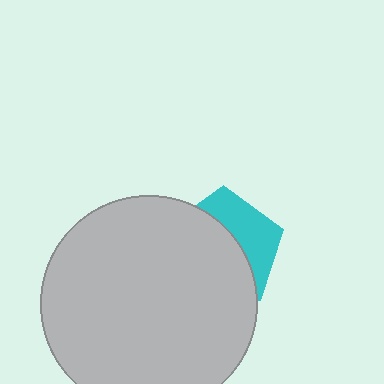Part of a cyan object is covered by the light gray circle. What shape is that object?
It is a pentagon.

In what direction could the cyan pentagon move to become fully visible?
The cyan pentagon could move toward the upper-right. That would shift it out from behind the light gray circle entirely.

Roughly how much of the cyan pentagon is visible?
A small part of it is visible (roughly 36%).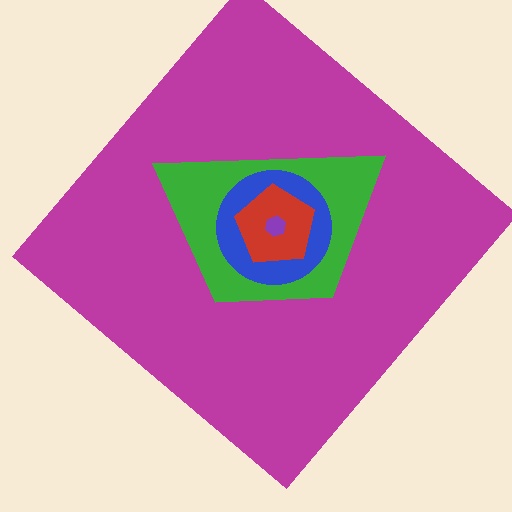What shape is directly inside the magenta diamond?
The green trapezoid.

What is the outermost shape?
The magenta diamond.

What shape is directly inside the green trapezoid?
The blue circle.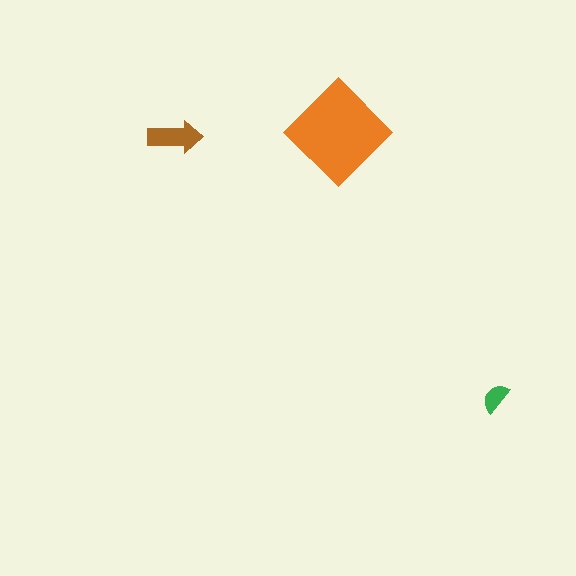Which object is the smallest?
The green semicircle.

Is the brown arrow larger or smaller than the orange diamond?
Smaller.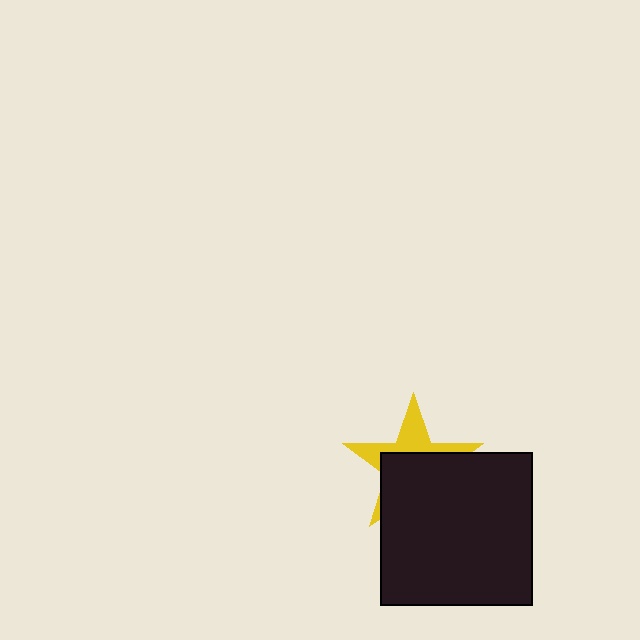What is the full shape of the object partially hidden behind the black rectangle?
The partially hidden object is a yellow star.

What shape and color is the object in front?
The object in front is a black rectangle.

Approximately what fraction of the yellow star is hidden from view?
Roughly 63% of the yellow star is hidden behind the black rectangle.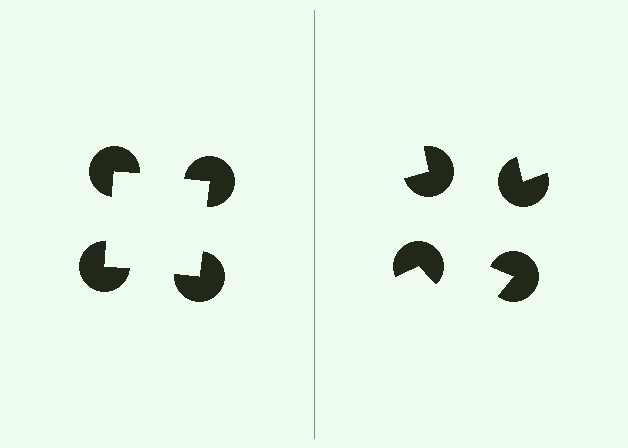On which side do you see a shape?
An illusory square appears on the left side. On the right side the wedge cuts are rotated, so no coherent shape forms.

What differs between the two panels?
The pac-man discs are positioned identically on both sides; only the wedge orientations differ. On the left they align to a square; on the right they are misaligned.